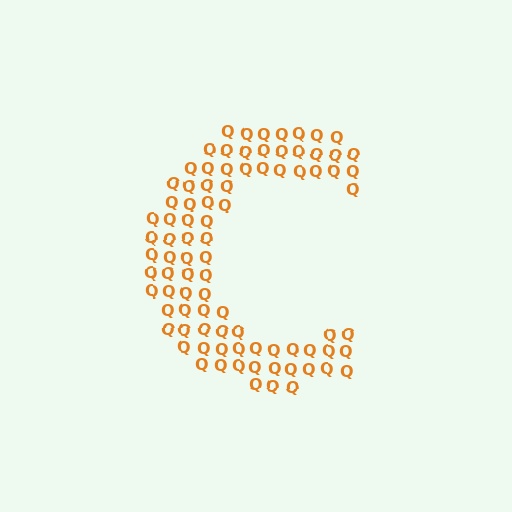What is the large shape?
The large shape is the letter C.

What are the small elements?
The small elements are letter Q's.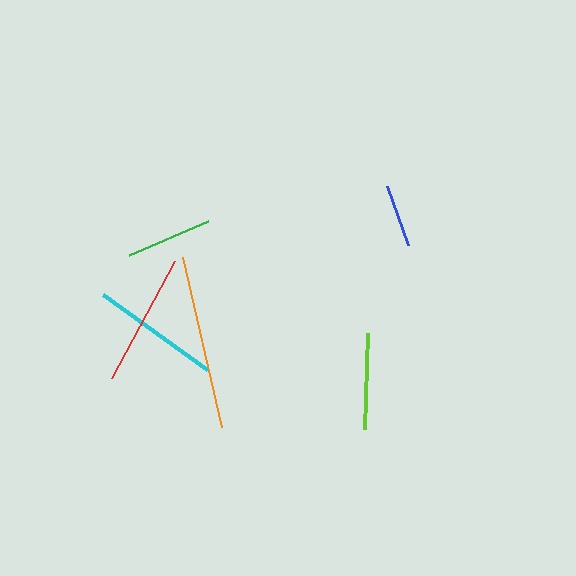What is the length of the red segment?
The red segment is approximately 132 pixels long.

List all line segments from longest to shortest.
From longest to shortest: orange, red, cyan, lime, green, blue.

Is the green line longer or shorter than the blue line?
The green line is longer than the blue line.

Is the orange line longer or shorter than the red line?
The orange line is longer than the red line.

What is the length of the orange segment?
The orange segment is approximately 175 pixels long.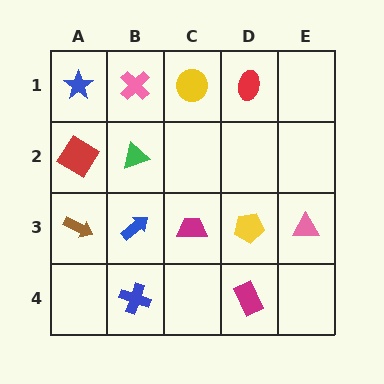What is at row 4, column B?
A blue cross.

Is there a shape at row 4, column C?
No, that cell is empty.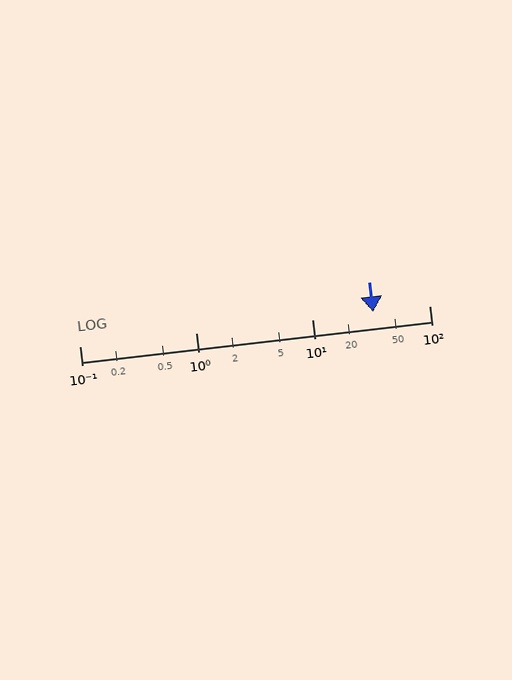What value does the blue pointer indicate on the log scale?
The pointer indicates approximately 33.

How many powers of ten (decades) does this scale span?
The scale spans 3 decades, from 0.1 to 100.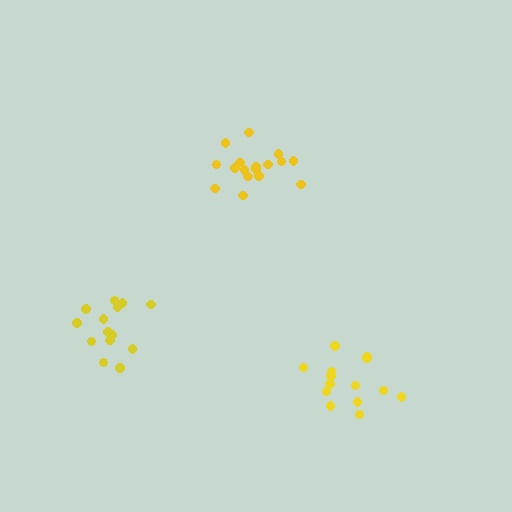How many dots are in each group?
Group 1: 14 dots, Group 2: 14 dots, Group 3: 17 dots (45 total).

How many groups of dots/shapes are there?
There are 3 groups.